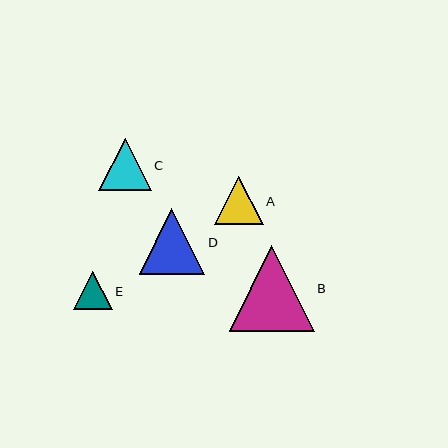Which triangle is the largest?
Triangle B is the largest with a size of approximately 85 pixels.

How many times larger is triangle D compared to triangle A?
Triangle D is approximately 1.4 times the size of triangle A.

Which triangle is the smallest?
Triangle E is the smallest with a size of approximately 39 pixels.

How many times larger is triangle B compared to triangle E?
Triangle B is approximately 2.2 times the size of triangle E.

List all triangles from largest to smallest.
From largest to smallest: B, D, C, A, E.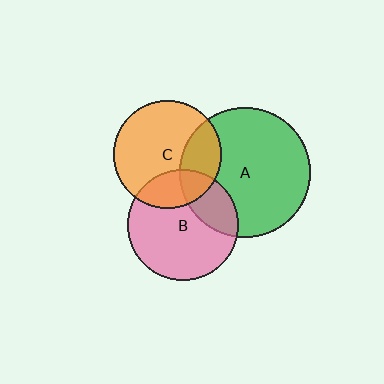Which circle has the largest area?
Circle A (green).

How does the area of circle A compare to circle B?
Approximately 1.4 times.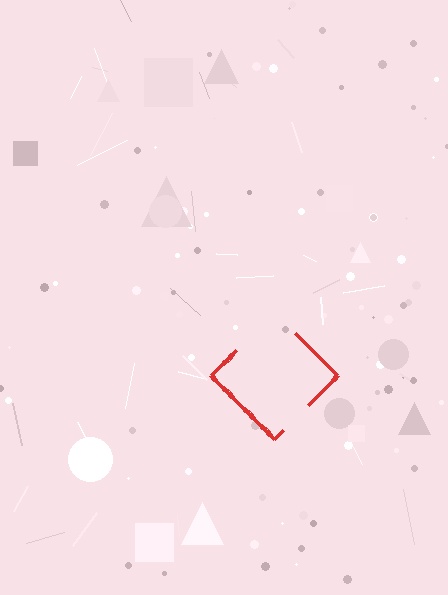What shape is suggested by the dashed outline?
The dashed outline suggests a diamond.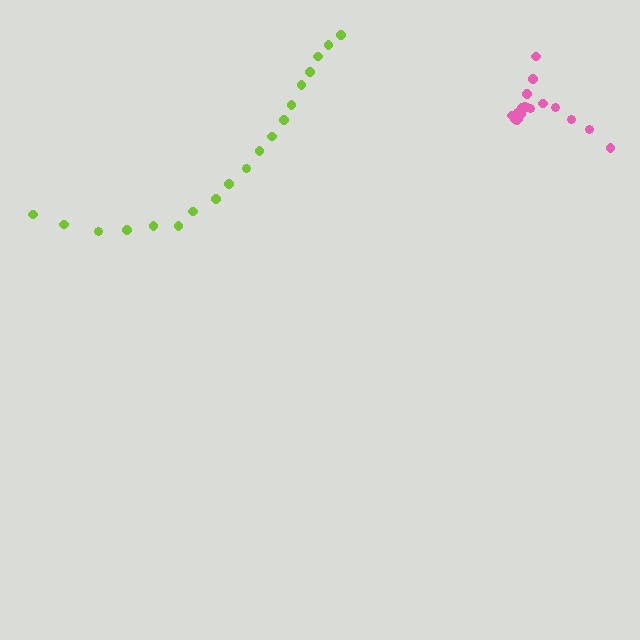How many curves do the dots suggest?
There are 2 distinct paths.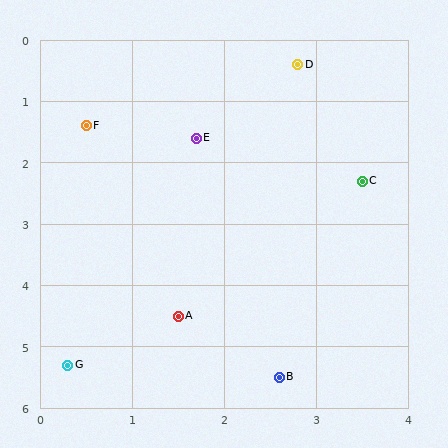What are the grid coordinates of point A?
Point A is at approximately (1.5, 4.5).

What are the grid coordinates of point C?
Point C is at approximately (3.5, 2.3).